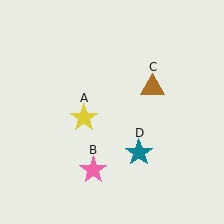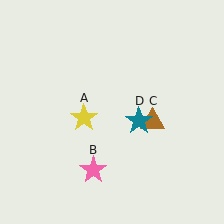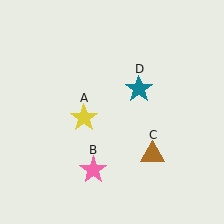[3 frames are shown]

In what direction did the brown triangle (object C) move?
The brown triangle (object C) moved down.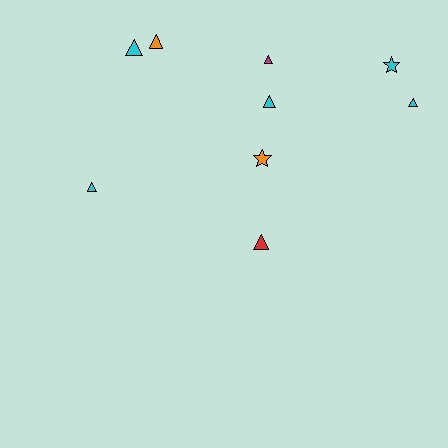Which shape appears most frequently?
Triangle, with 7 objects.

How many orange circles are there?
There are no orange circles.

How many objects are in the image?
There are 9 objects.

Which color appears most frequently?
Cyan, with 5 objects.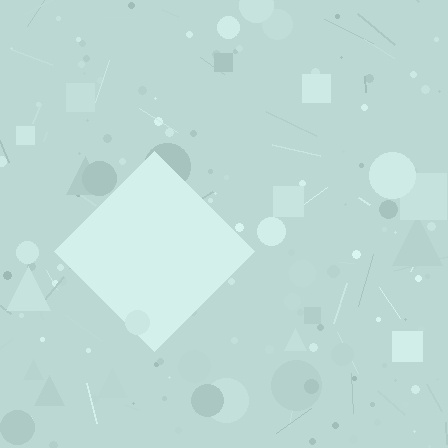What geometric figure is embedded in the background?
A diamond is embedded in the background.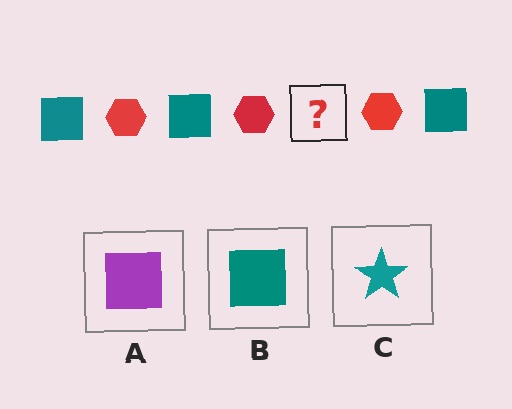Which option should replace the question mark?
Option B.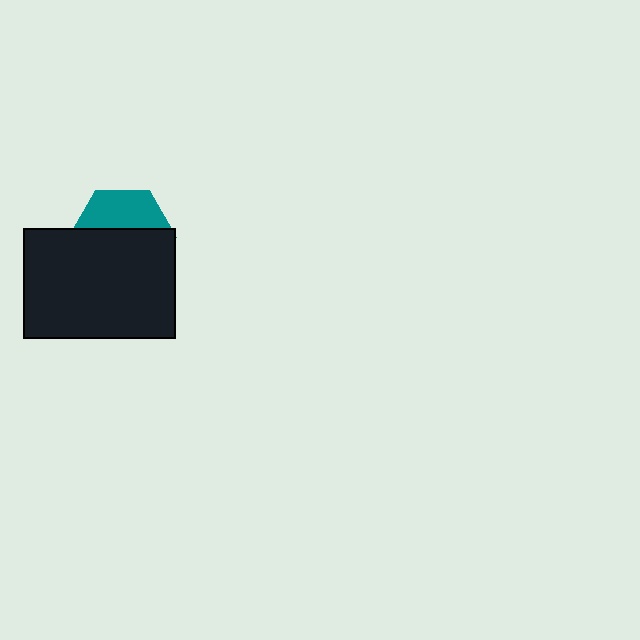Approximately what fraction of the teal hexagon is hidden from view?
Roughly 63% of the teal hexagon is hidden behind the black rectangle.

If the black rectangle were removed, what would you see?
You would see the complete teal hexagon.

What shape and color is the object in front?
The object in front is a black rectangle.